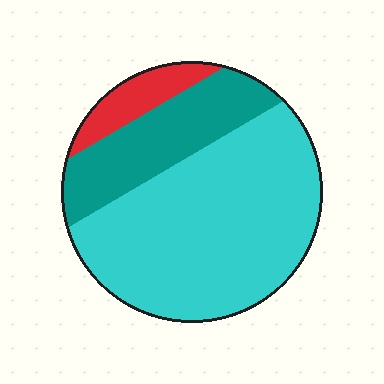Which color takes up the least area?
Red, at roughly 10%.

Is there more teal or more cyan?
Cyan.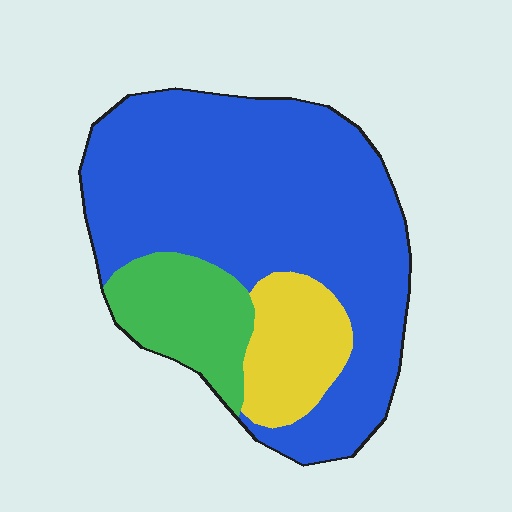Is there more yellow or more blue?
Blue.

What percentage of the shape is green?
Green takes up about one sixth (1/6) of the shape.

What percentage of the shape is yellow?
Yellow covers around 15% of the shape.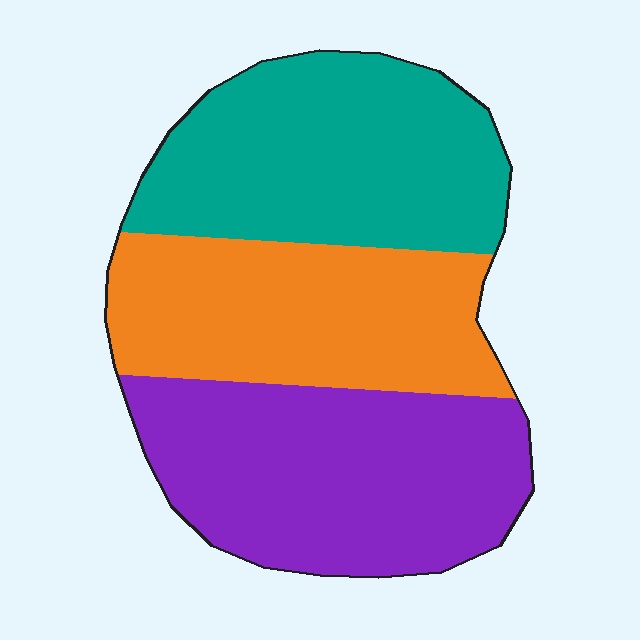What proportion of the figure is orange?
Orange covers 30% of the figure.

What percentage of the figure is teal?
Teal covers roughly 35% of the figure.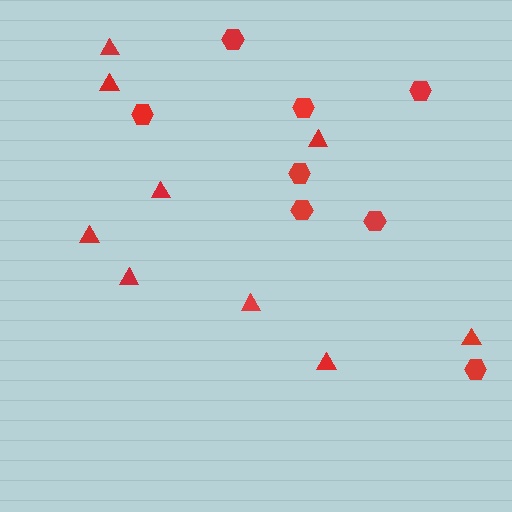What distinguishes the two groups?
There are 2 groups: one group of triangles (9) and one group of hexagons (8).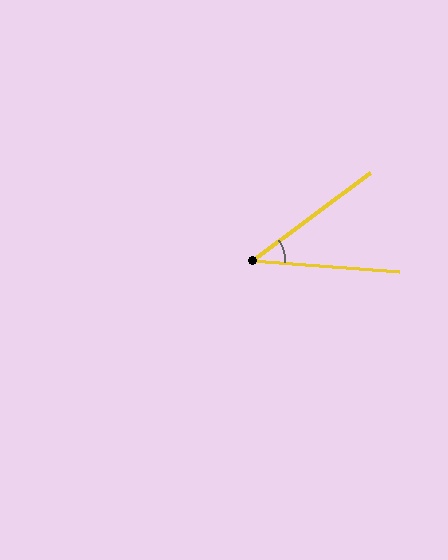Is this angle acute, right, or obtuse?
It is acute.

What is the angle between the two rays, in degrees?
Approximately 41 degrees.